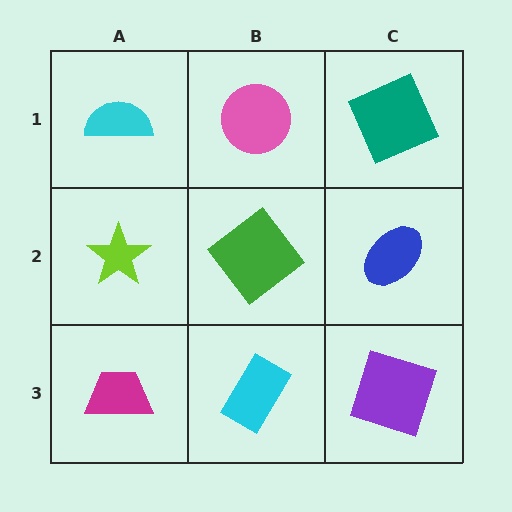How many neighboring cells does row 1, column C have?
2.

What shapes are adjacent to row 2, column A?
A cyan semicircle (row 1, column A), a magenta trapezoid (row 3, column A), a green diamond (row 2, column B).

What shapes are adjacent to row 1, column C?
A blue ellipse (row 2, column C), a pink circle (row 1, column B).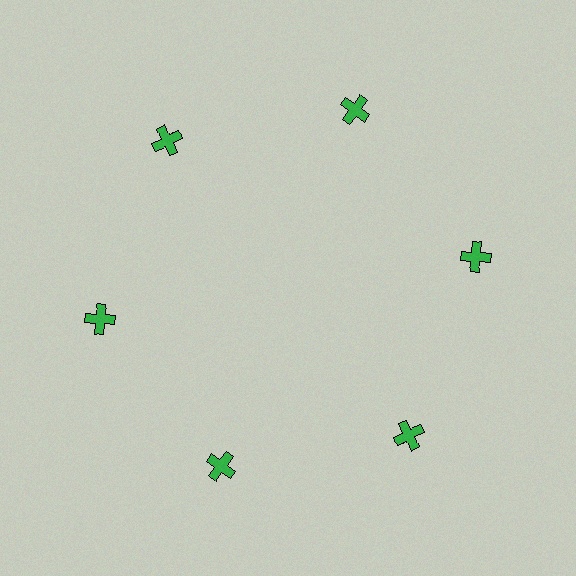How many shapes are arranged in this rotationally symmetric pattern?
There are 6 shapes, arranged in 6 groups of 1.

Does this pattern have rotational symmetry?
Yes, this pattern has 6-fold rotational symmetry. It looks the same after rotating 60 degrees around the center.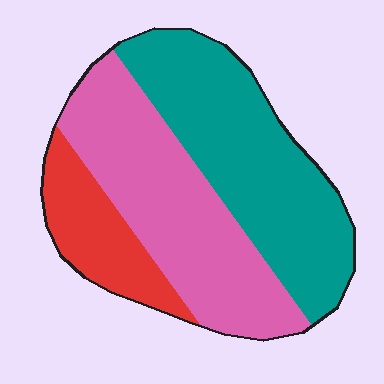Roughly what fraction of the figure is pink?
Pink covers roughly 40% of the figure.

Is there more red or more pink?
Pink.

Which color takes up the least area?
Red, at roughly 15%.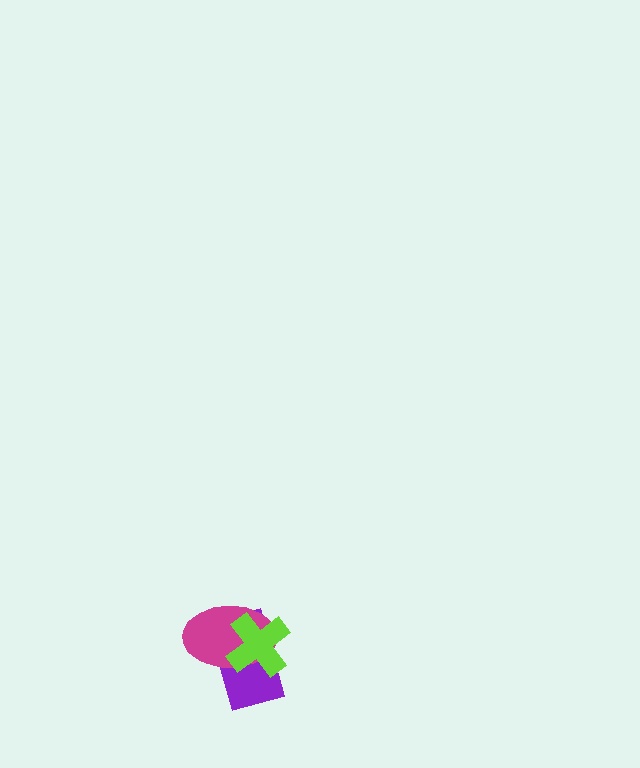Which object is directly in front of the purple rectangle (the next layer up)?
The magenta ellipse is directly in front of the purple rectangle.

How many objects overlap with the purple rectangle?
2 objects overlap with the purple rectangle.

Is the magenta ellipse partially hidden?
Yes, it is partially covered by another shape.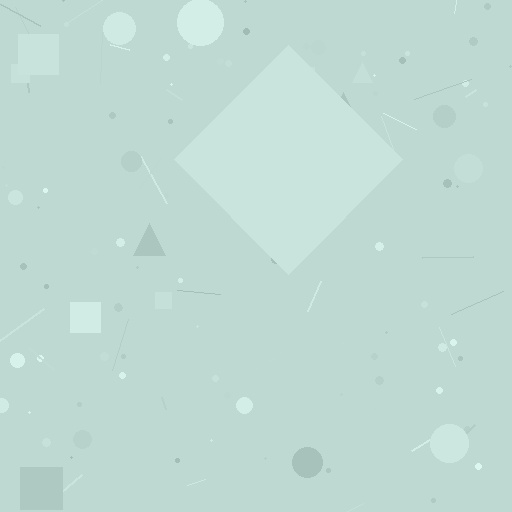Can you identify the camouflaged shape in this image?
The camouflaged shape is a diamond.